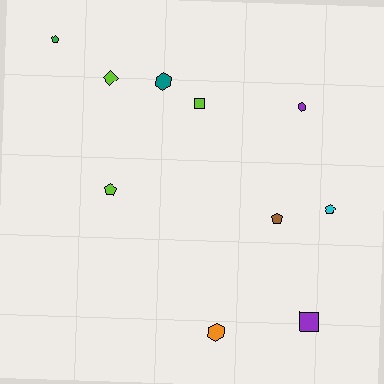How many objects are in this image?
There are 10 objects.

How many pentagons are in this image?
There are 4 pentagons.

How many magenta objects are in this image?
There are no magenta objects.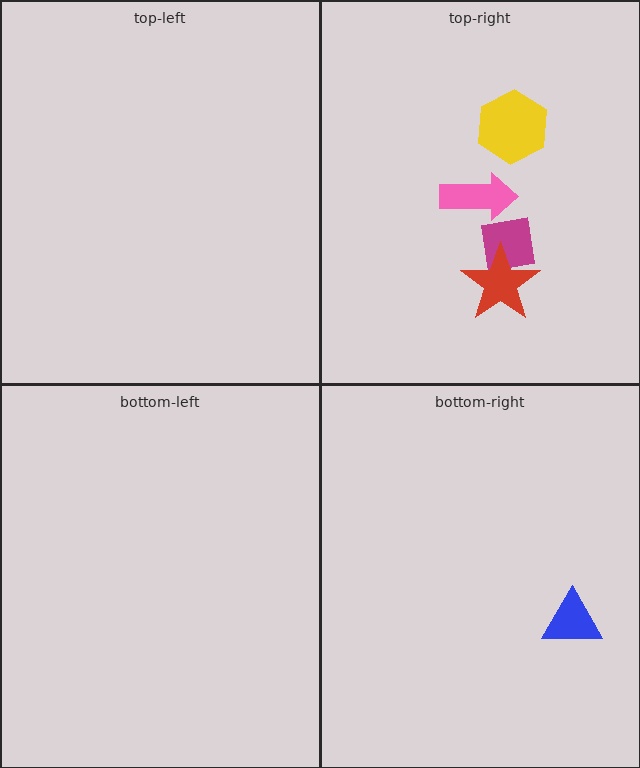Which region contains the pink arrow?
The top-right region.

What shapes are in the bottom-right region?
The blue triangle.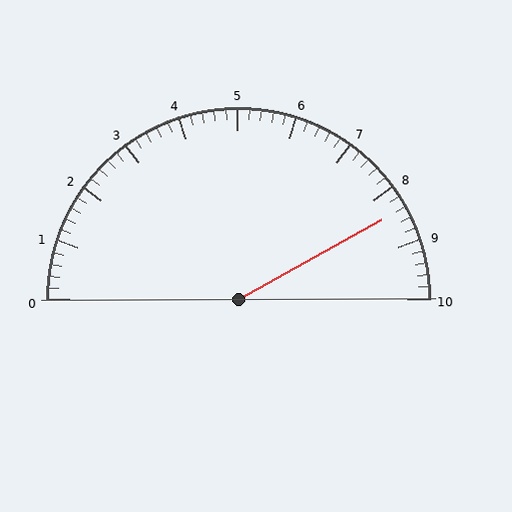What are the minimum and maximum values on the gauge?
The gauge ranges from 0 to 10.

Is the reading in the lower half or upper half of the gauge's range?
The reading is in the upper half of the range (0 to 10).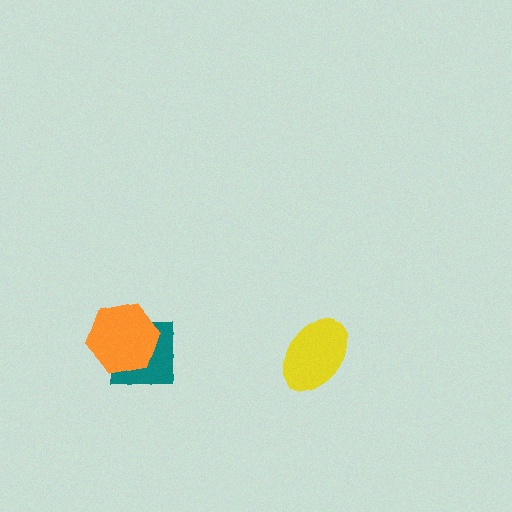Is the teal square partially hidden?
Yes, it is partially covered by another shape.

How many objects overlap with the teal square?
1 object overlaps with the teal square.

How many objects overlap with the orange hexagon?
1 object overlaps with the orange hexagon.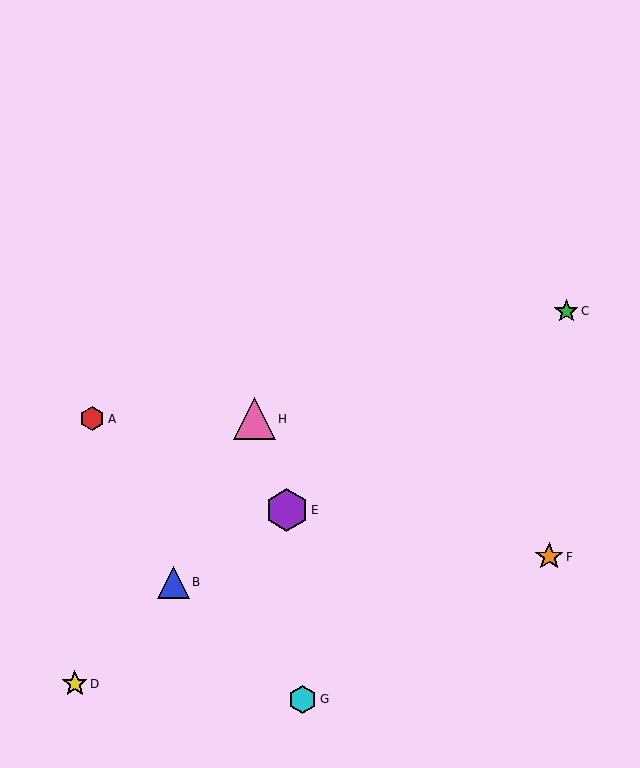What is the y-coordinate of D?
Object D is at y≈684.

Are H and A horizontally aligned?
Yes, both are at y≈419.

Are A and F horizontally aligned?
No, A is at y≈419 and F is at y≈557.